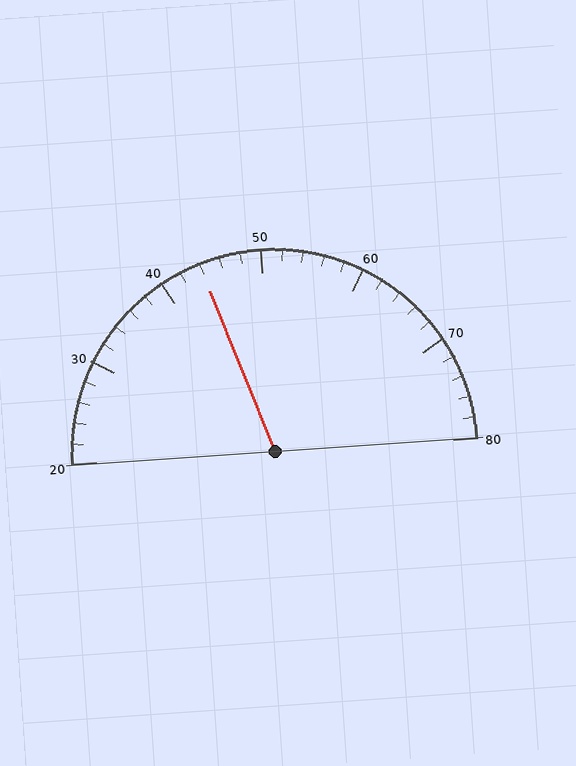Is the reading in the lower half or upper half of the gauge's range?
The reading is in the lower half of the range (20 to 80).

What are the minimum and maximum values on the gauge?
The gauge ranges from 20 to 80.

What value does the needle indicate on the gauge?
The needle indicates approximately 44.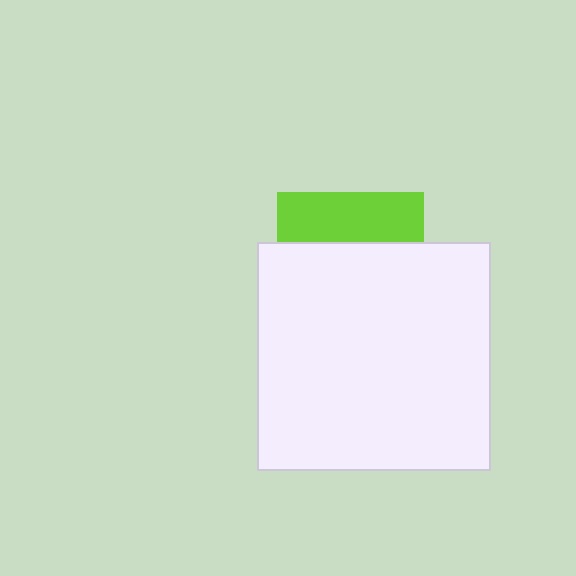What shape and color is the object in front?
The object in front is a white rectangle.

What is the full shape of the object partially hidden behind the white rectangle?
The partially hidden object is a lime square.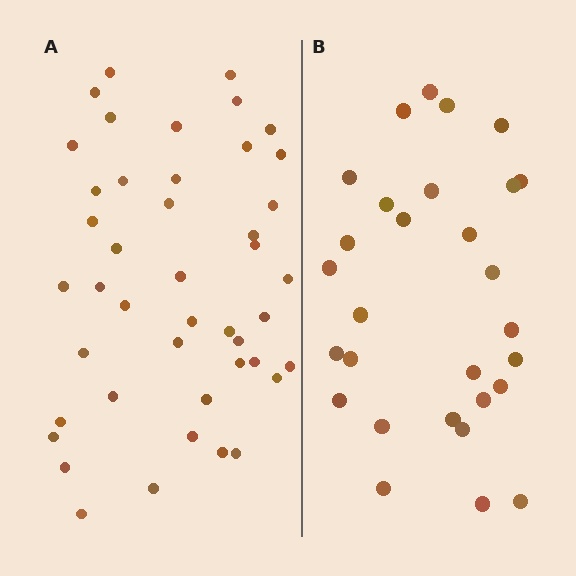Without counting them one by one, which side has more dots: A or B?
Region A (the left region) has more dots.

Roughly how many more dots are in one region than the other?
Region A has approximately 15 more dots than region B.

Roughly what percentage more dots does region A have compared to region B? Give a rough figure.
About 50% more.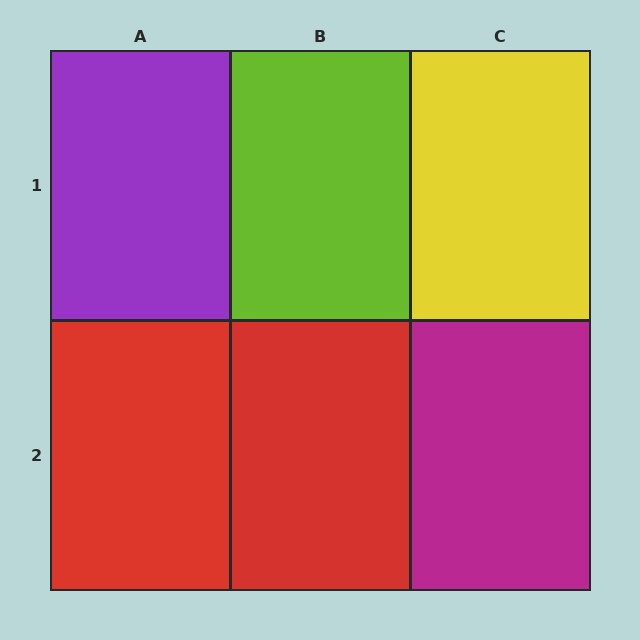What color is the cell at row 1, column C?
Yellow.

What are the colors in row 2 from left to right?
Red, red, magenta.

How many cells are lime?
1 cell is lime.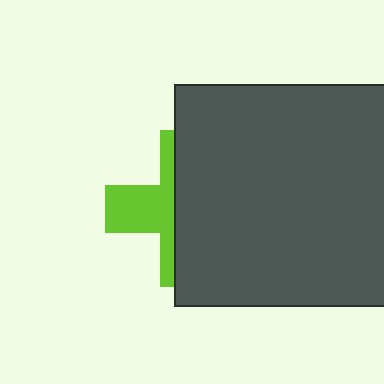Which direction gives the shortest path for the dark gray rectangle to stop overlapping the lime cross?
Moving right gives the shortest separation.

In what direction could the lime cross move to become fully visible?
The lime cross could move left. That would shift it out from behind the dark gray rectangle entirely.